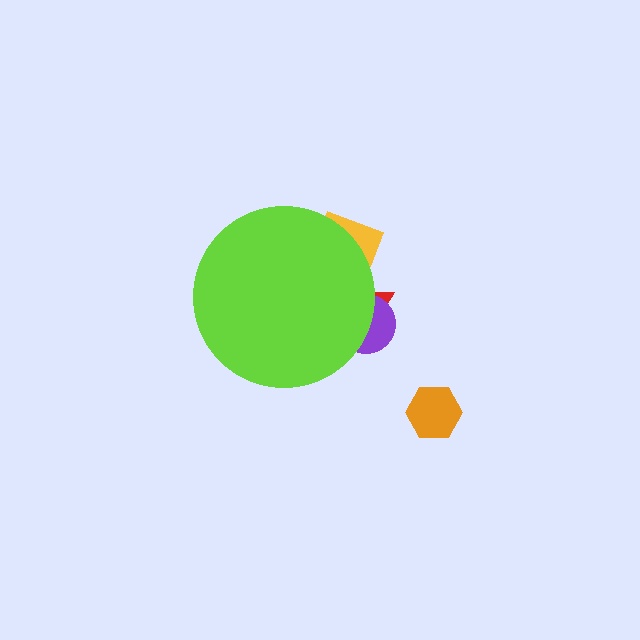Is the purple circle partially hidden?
Yes, the purple circle is partially hidden behind the lime circle.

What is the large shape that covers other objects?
A lime circle.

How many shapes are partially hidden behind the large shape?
3 shapes are partially hidden.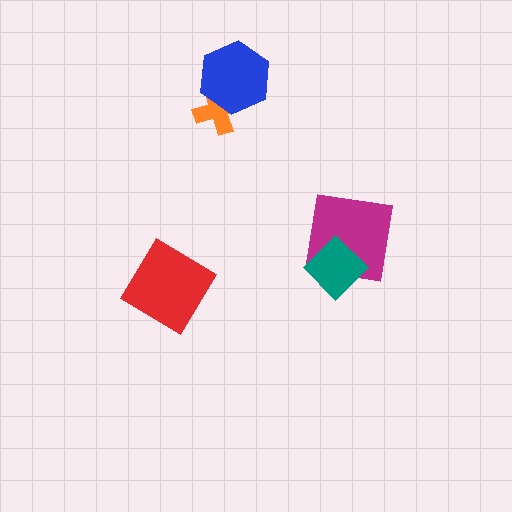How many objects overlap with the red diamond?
0 objects overlap with the red diamond.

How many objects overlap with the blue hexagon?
1 object overlaps with the blue hexagon.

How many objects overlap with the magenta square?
1 object overlaps with the magenta square.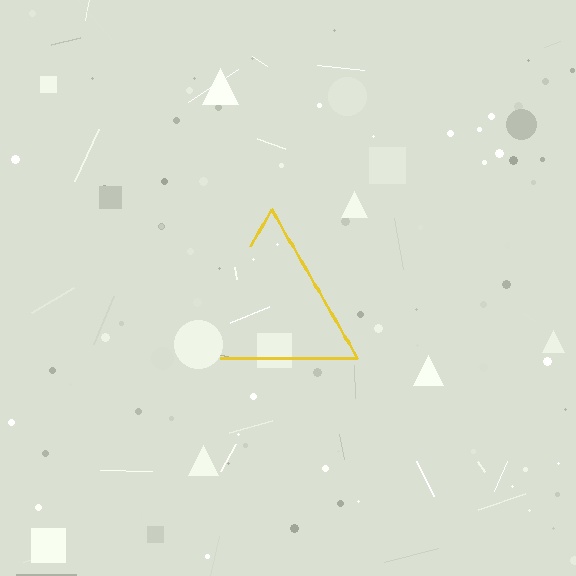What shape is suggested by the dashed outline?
The dashed outline suggests a triangle.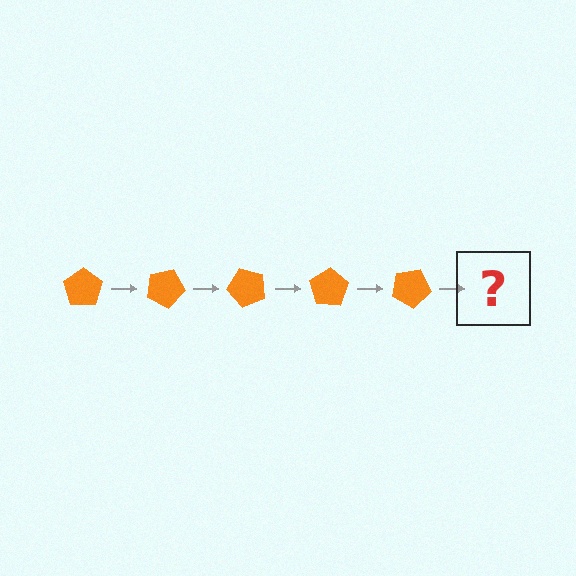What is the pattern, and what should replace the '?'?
The pattern is that the pentagon rotates 25 degrees each step. The '?' should be an orange pentagon rotated 125 degrees.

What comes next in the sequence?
The next element should be an orange pentagon rotated 125 degrees.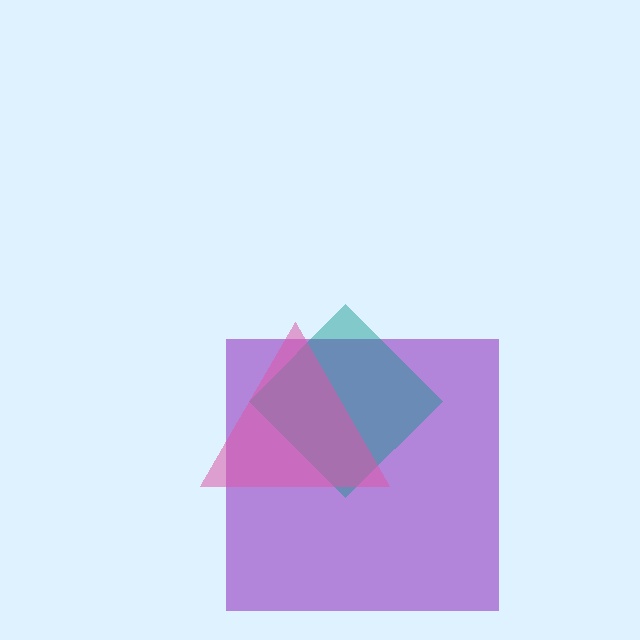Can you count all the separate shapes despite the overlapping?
Yes, there are 3 separate shapes.